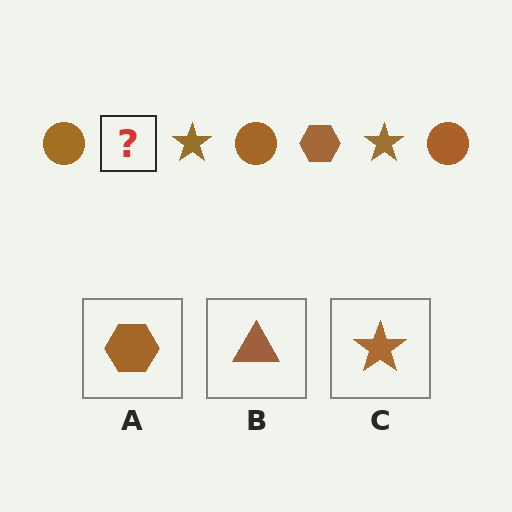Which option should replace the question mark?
Option A.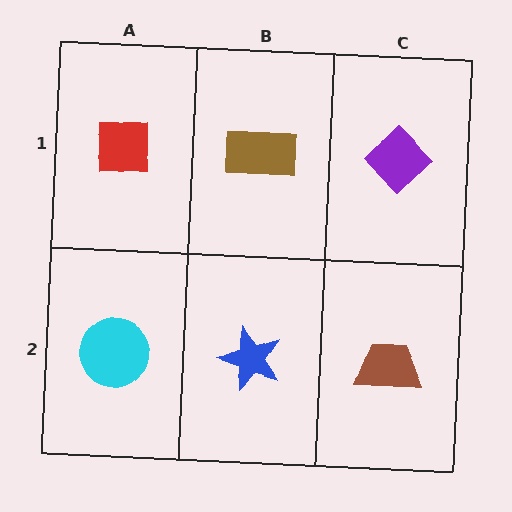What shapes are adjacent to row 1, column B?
A blue star (row 2, column B), a red square (row 1, column A), a purple diamond (row 1, column C).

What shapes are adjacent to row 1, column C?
A brown trapezoid (row 2, column C), a brown rectangle (row 1, column B).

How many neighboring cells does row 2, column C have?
2.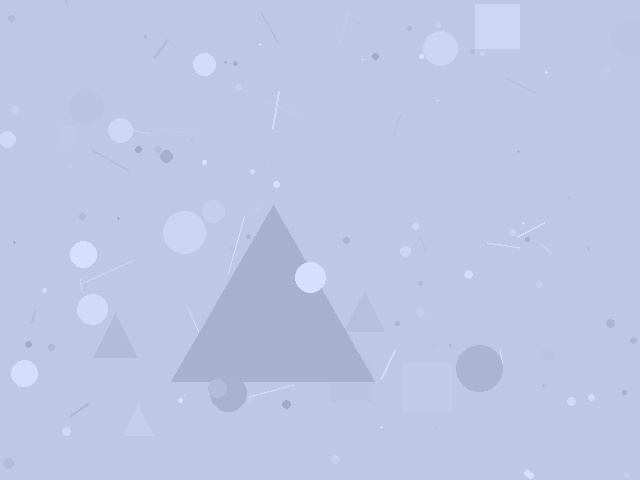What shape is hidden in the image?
A triangle is hidden in the image.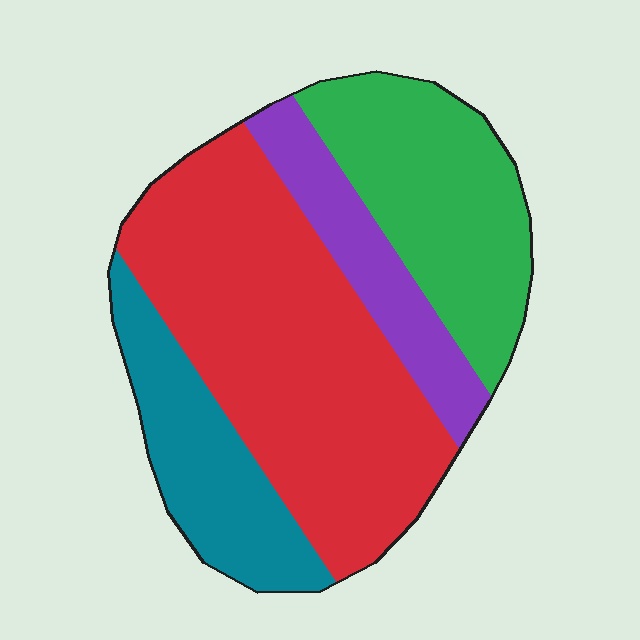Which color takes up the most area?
Red, at roughly 45%.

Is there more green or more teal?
Green.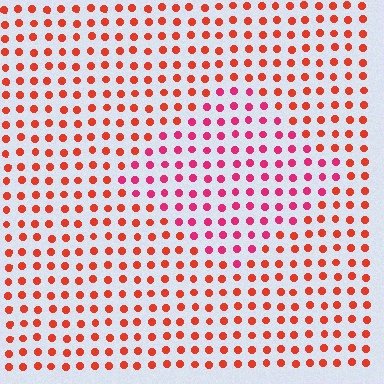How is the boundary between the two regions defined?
The boundary is defined purely by a slight shift in hue (about 32 degrees). Spacing, size, and orientation are identical on both sides.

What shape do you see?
I see a diamond.